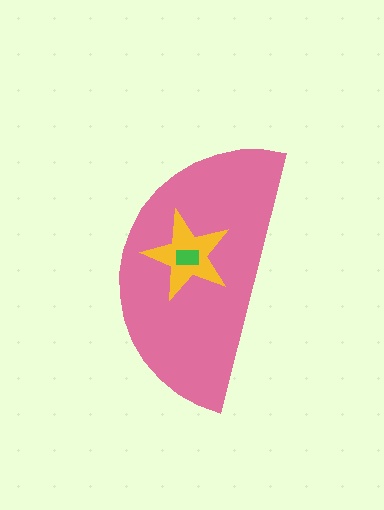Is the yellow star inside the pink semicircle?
Yes.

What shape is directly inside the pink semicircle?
The yellow star.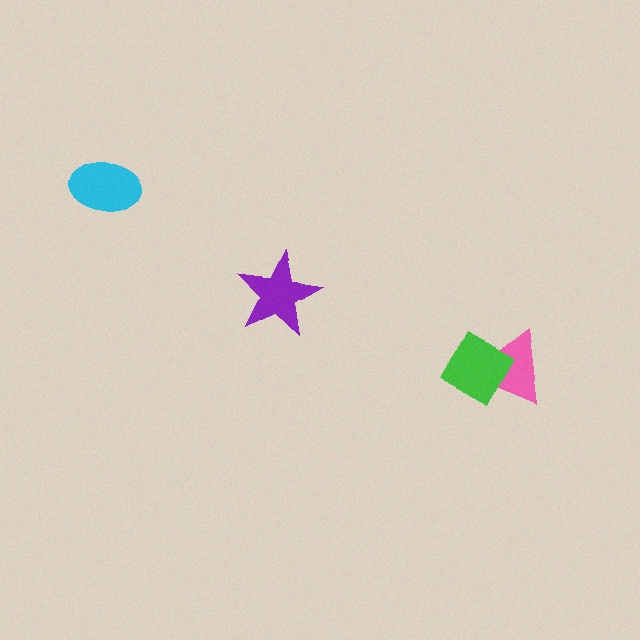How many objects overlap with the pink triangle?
1 object overlaps with the pink triangle.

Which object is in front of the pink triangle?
The green diamond is in front of the pink triangle.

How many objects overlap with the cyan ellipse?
0 objects overlap with the cyan ellipse.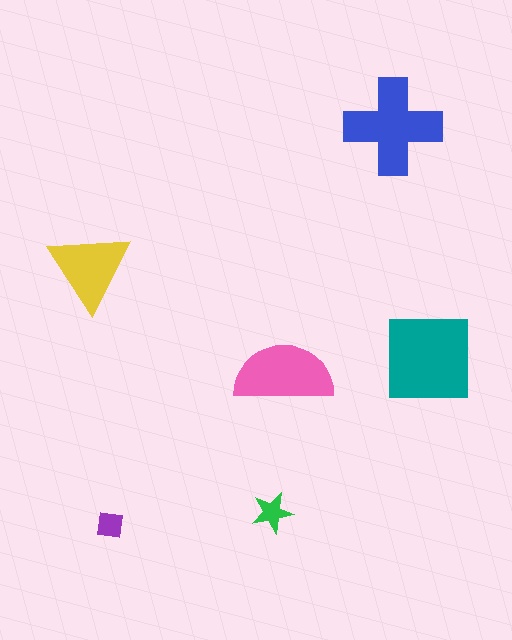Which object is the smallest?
The purple square.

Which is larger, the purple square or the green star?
The green star.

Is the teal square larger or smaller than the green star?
Larger.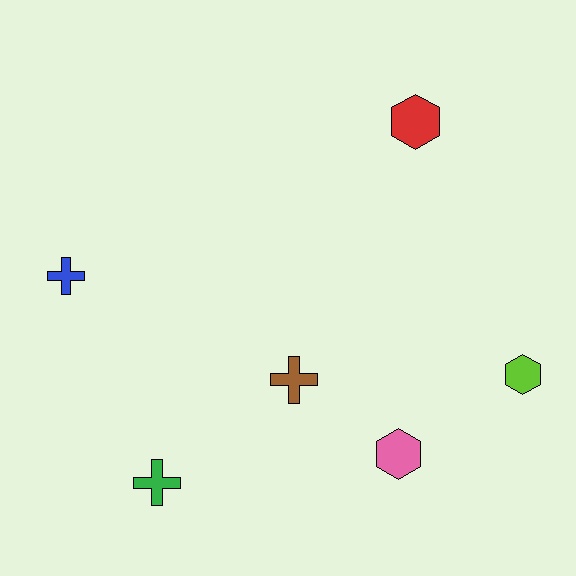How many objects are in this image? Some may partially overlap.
There are 6 objects.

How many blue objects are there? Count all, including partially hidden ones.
There is 1 blue object.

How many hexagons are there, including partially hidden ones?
There are 3 hexagons.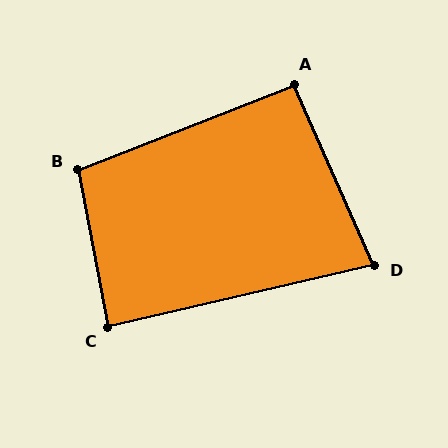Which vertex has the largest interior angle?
B, at approximately 101 degrees.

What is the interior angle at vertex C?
Approximately 87 degrees (approximately right).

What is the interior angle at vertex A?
Approximately 93 degrees (approximately right).